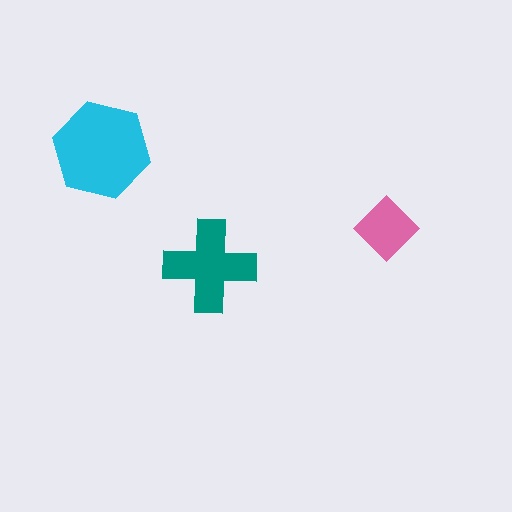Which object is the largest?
The cyan hexagon.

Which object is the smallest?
The pink diamond.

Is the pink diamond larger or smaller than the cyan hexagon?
Smaller.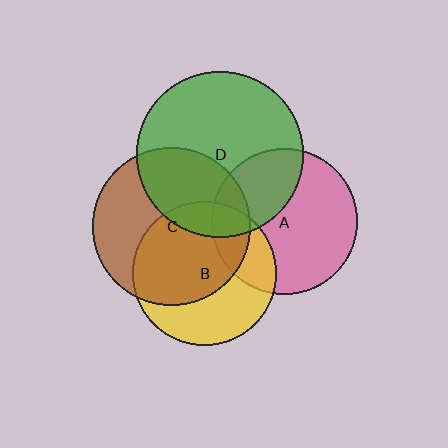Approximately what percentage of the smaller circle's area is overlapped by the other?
Approximately 35%.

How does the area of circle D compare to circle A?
Approximately 1.3 times.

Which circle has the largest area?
Circle D (green).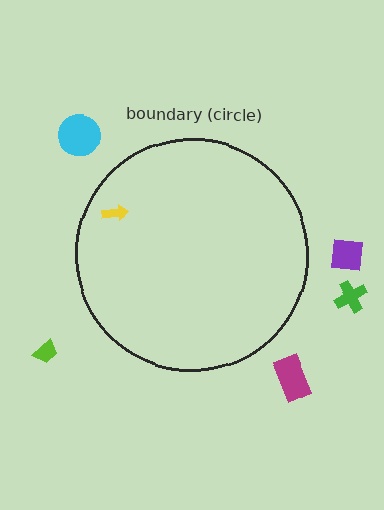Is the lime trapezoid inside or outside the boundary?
Outside.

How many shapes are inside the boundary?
1 inside, 5 outside.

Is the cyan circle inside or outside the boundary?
Outside.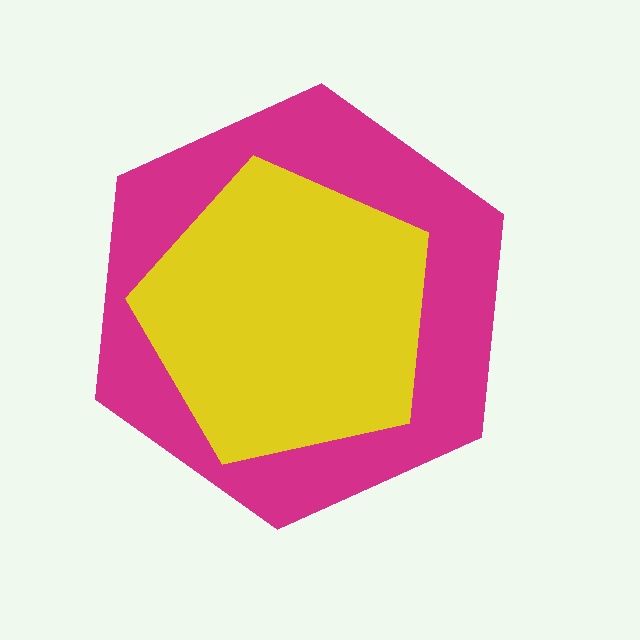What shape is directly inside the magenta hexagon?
The yellow pentagon.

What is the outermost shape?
The magenta hexagon.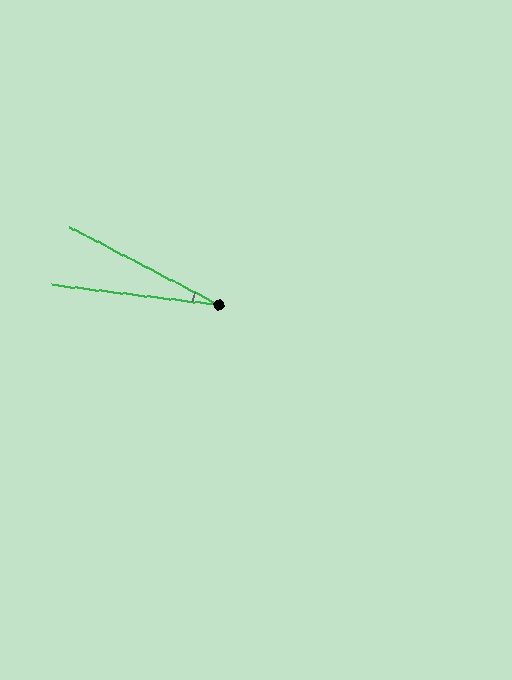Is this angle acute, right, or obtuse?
It is acute.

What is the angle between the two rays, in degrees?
Approximately 21 degrees.